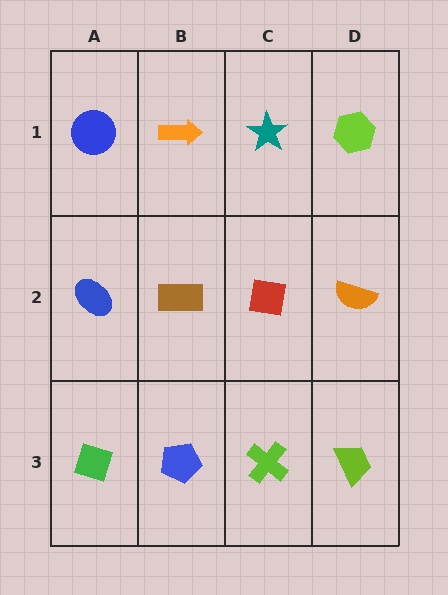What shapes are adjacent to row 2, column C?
A teal star (row 1, column C), a lime cross (row 3, column C), a brown rectangle (row 2, column B), an orange semicircle (row 2, column D).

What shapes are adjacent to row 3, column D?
An orange semicircle (row 2, column D), a lime cross (row 3, column C).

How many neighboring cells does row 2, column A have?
3.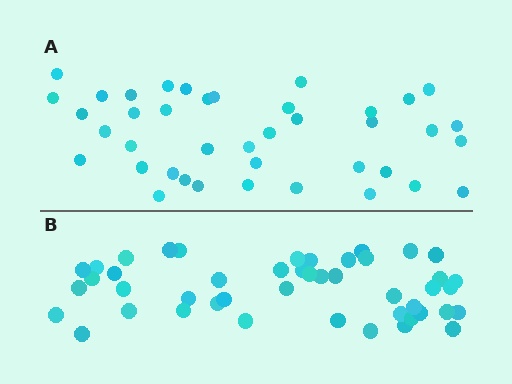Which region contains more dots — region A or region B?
Region B (the bottom region) has more dots.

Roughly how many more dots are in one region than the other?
Region B has about 6 more dots than region A.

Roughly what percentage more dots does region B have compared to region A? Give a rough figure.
About 15% more.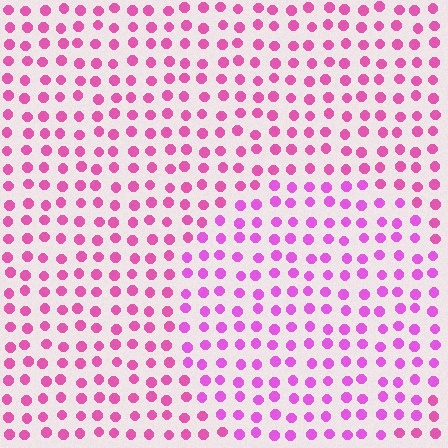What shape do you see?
I see a circle.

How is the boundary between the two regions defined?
The boundary is defined purely by a slight shift in hue (about 22 degrees). Spacing, size, and orientation are identical on both sides.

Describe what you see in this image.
The image is filled with small pink elements in a uniform arrangement. A circle-shaped region is visible where the elements are tinted to a slightly different hue, forming a subtle color boundary.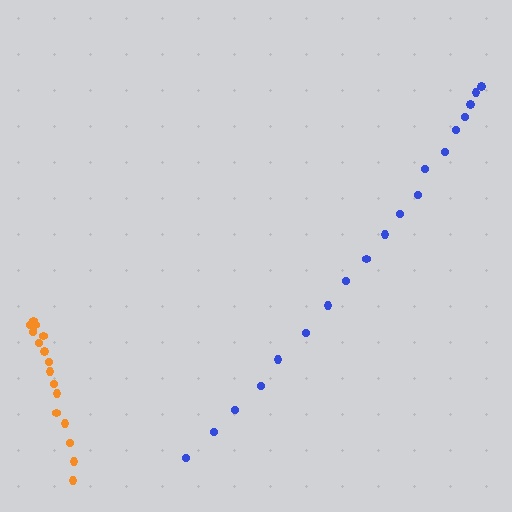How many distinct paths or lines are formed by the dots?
There are 2 distinct paths.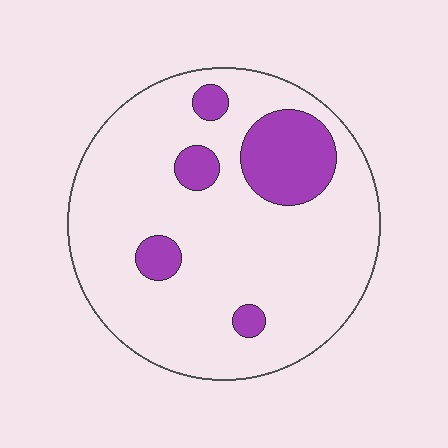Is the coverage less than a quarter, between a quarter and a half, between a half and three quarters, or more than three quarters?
Less than a quarter.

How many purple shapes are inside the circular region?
5.